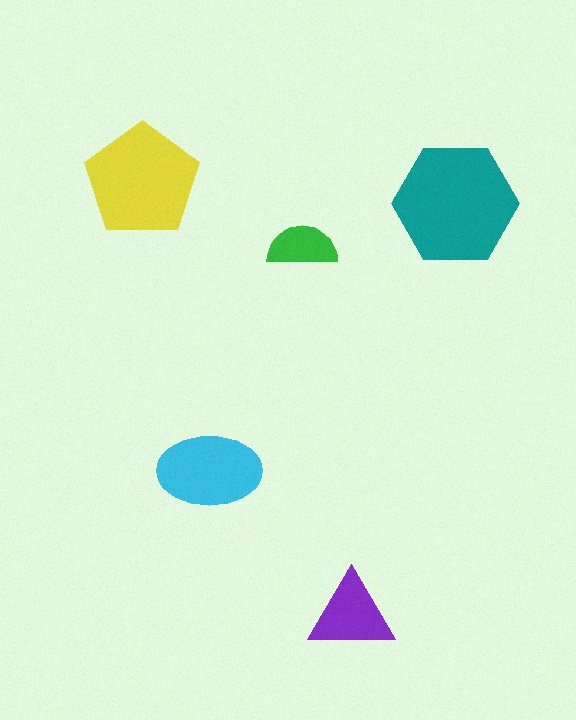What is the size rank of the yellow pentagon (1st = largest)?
2nd.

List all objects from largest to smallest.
The teal hexagon, the yellow pentagon, the cyan ellipse, the purple triangle, the green semicircle.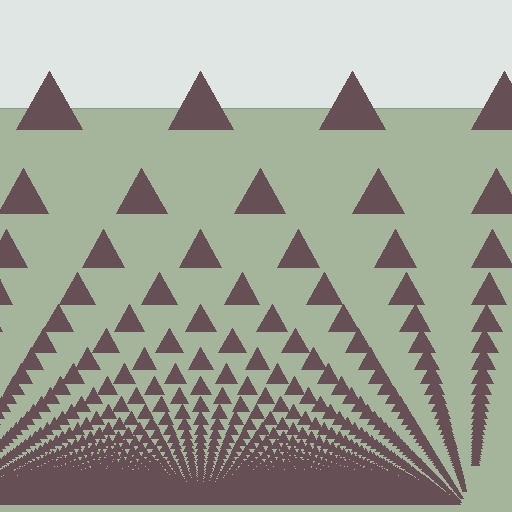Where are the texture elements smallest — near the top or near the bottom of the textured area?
Near the bottom.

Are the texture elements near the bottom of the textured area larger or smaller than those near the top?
Smaller. The gradient is inverted — elements near the bottom are smaller and denser.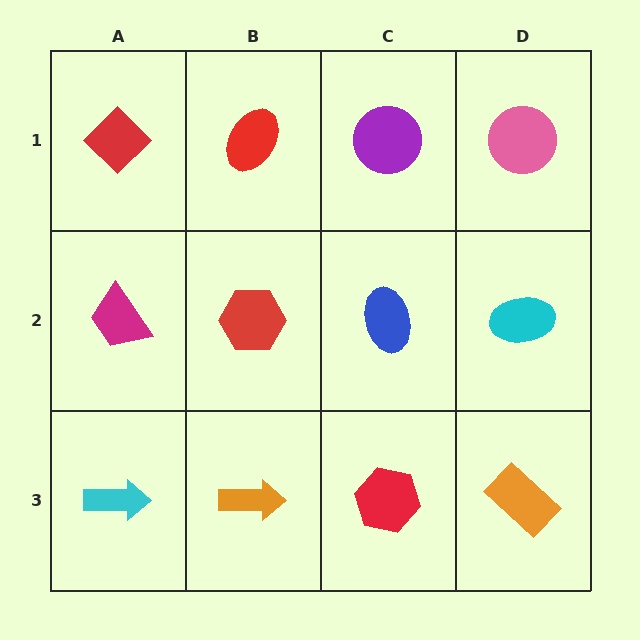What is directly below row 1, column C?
A blue ellipse.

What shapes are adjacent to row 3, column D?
A cyan ellipse (row 2, column D), a red hexagon (row 3, column C).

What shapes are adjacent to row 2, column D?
A pink circle (row 1, column D), an orange rectangle (row 3, column D), a blue ellipse (row 2, column C).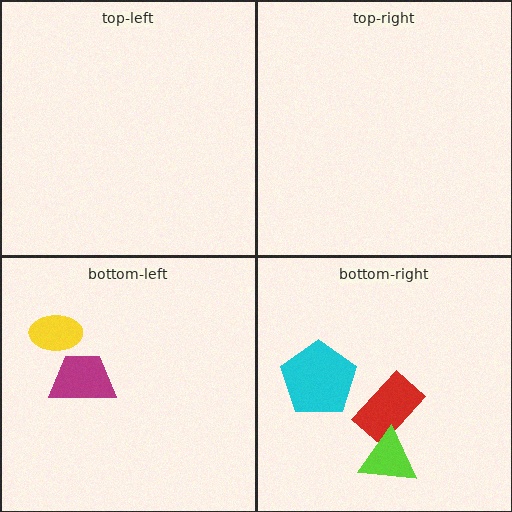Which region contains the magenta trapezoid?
The bottom-left region.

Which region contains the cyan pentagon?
The bottom-right region.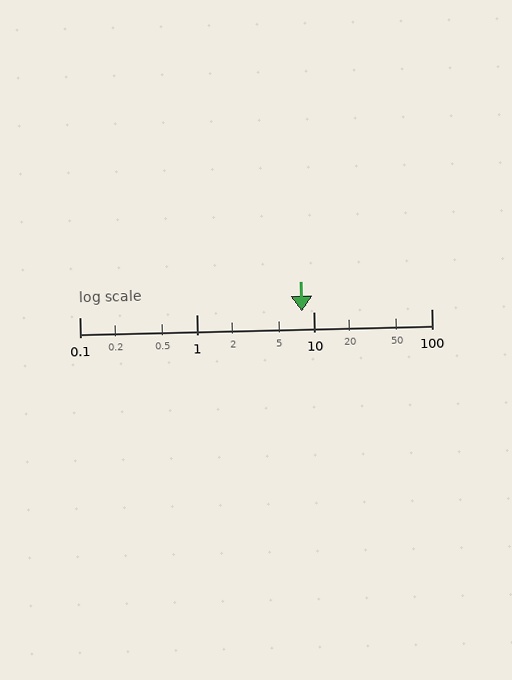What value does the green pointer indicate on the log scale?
The pointer indicates approximately 7.8.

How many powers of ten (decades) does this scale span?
The scale spans 3 decades, from 0.1 to 100.